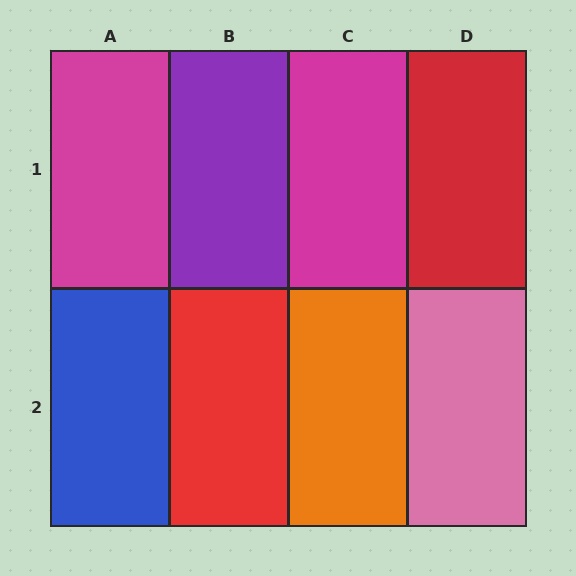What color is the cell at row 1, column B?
Purple.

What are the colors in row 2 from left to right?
Blue, red, orange, pink.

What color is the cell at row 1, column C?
Magenta.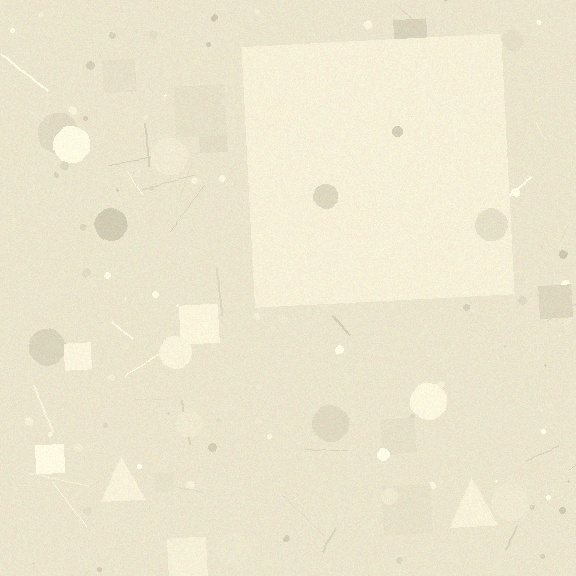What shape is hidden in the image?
A square is hidden in the image.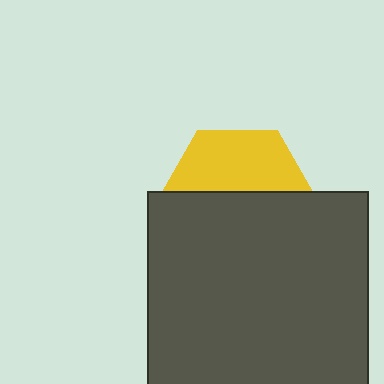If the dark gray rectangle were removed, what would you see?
You would see the complete yellow hexagon.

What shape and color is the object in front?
The object in front is a dark gray rectangle.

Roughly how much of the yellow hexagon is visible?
A small part of it is visible (roughly 42%).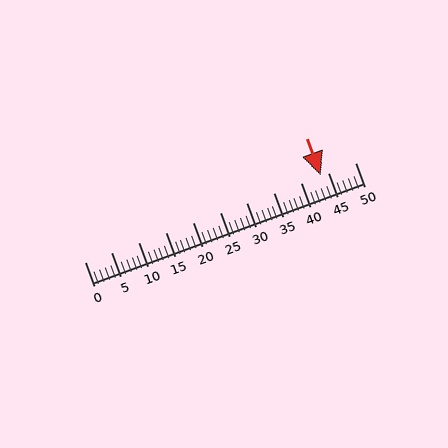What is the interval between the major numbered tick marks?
The major tick marks are spaced 5 units apart.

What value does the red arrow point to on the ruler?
The red arrow points to approximately 44.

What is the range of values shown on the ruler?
The ruler shows values from 0 to 50.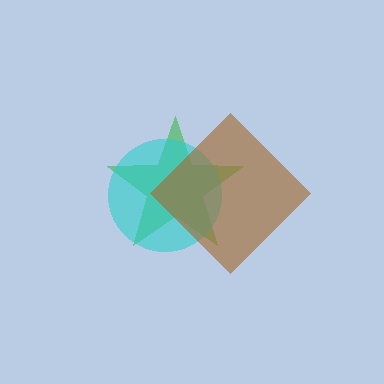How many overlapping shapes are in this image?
There are 3 overlapping shapes in the image.